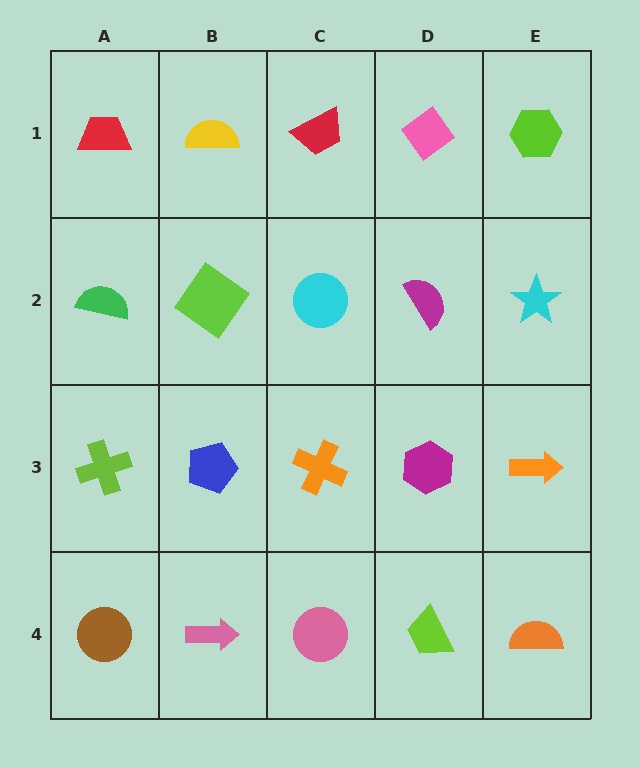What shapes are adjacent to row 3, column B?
A lime diamond (row 2, column B), a pink arrow (row 4, column B), a lime cross (row 3, column A), an orange cross (row 3, column C).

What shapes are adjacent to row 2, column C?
A red trapezoid (row 1, column C), an orange cross (row 3, column C), a lime diamond (row 2, column B), a magenta semicircle (row 2, column D).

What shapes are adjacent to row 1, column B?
A lime diamond (row 2, column B), a red trapezoid (row 1, column A), a red trapezoid (row 1, column C).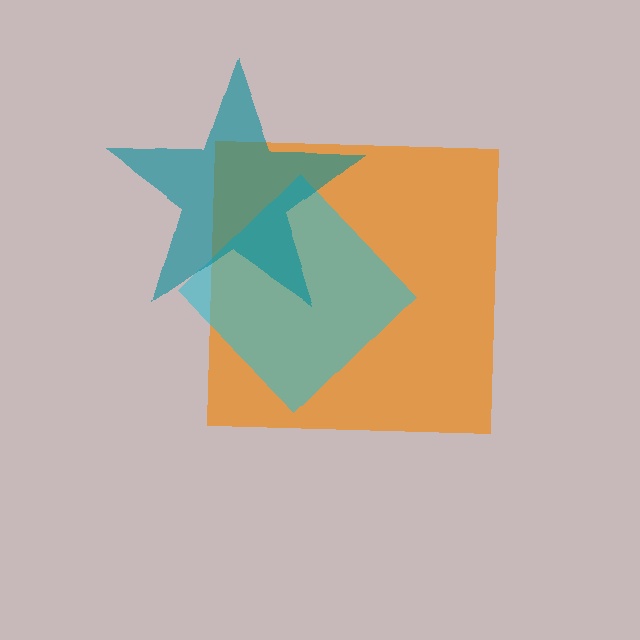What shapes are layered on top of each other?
The layered shapes are: an orange square, a cyan diamond, a teal star.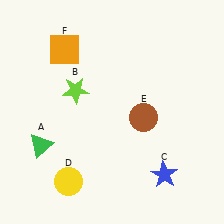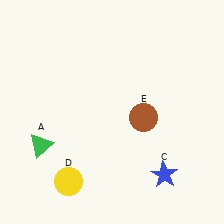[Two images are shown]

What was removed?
The orange square (F), the lime star (B) were removed in Image 2.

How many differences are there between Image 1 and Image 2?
There are 2 differences between the two images.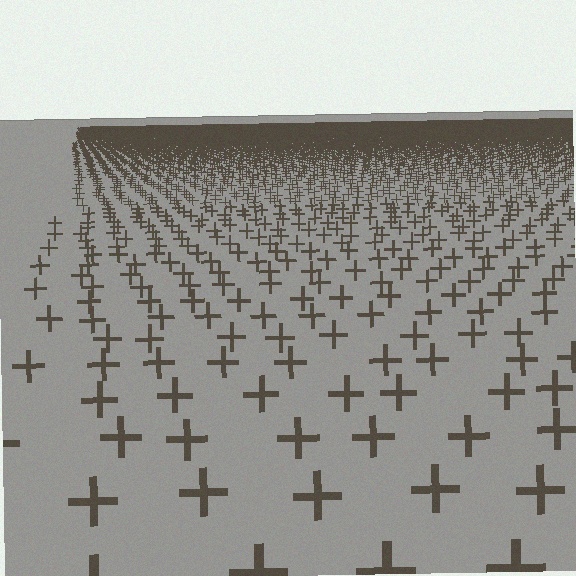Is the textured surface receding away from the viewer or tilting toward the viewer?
The surface is receding away from the viewer. Texture elements get smaller and denser toward the top.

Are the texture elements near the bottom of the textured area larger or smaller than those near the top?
Larger. Near the bottom, elements are closer to the viewer and appear at a bigger on-screen size.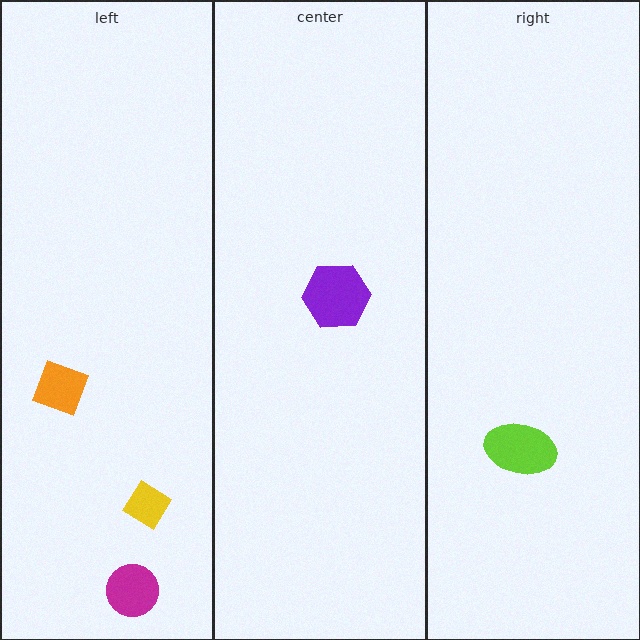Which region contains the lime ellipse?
The right region.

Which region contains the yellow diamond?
The left region.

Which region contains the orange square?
The left region.